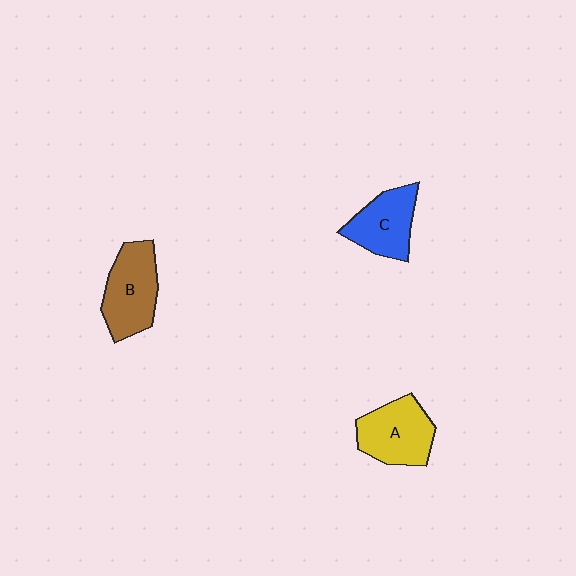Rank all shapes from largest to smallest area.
From largest to smallest: B (brown), A (yellow), C (blue).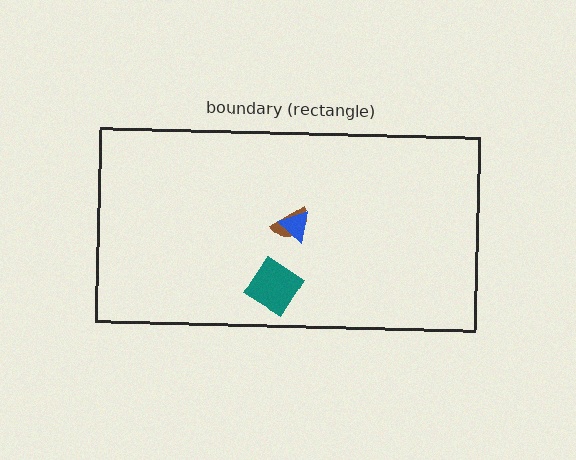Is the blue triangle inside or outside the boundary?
Inside.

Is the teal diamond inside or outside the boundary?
Inside.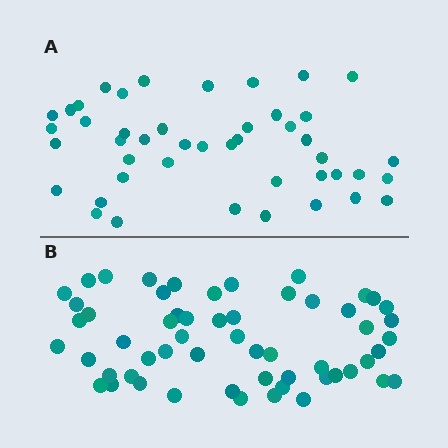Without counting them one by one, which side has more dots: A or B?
Region B (the bottom region) has more dots.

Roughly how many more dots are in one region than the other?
Region B has roughly 12 or so more dots than region A.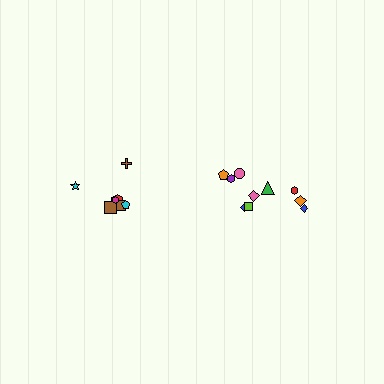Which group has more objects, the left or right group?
The right group.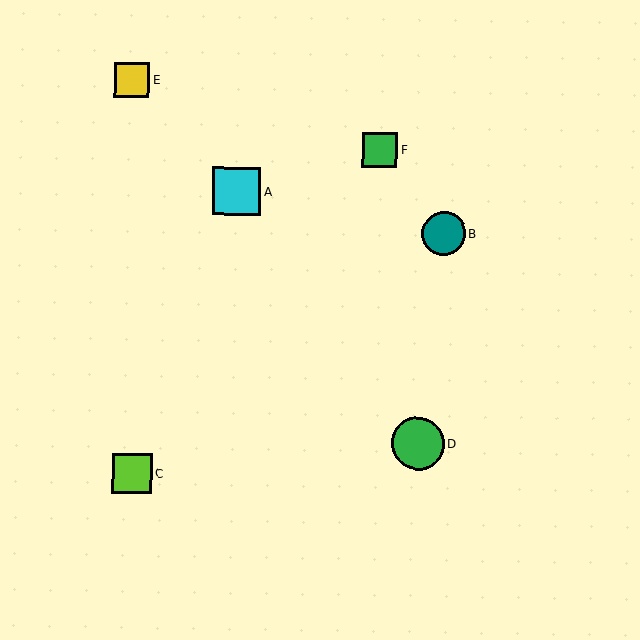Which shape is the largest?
The green circle (labeled D) is the largest.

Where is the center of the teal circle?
The center of the teal circle is at (444, 234).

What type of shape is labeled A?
Shape A is a cyan square.